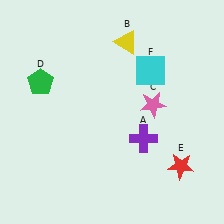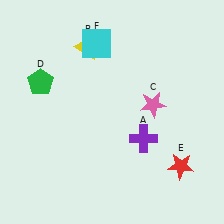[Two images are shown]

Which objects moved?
The objects that moved are: the yellow triangle (B), the cyan square (F).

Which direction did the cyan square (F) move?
The cyan square (F) moved left.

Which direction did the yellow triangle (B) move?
The yellow triangle (B) moved left.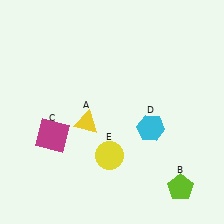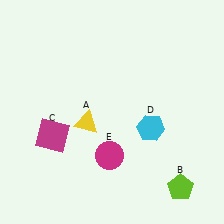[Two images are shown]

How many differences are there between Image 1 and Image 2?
There is 1 difference between the two images.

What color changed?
The circle (E) changed from yellow in Image 1 to magenta in Image 2.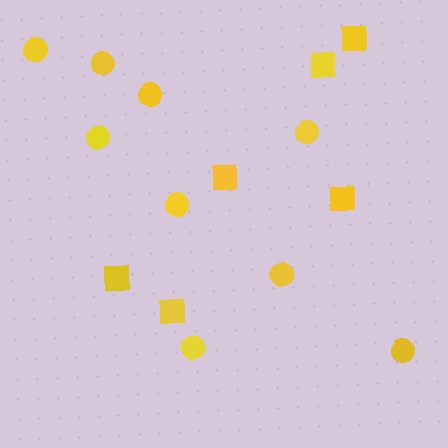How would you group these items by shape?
There are 2 groups: one group of circles (9) and one group of squares (6).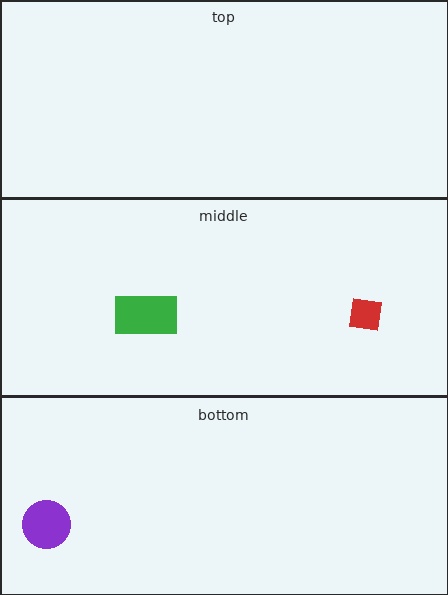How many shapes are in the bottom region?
1.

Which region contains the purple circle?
The bottom region.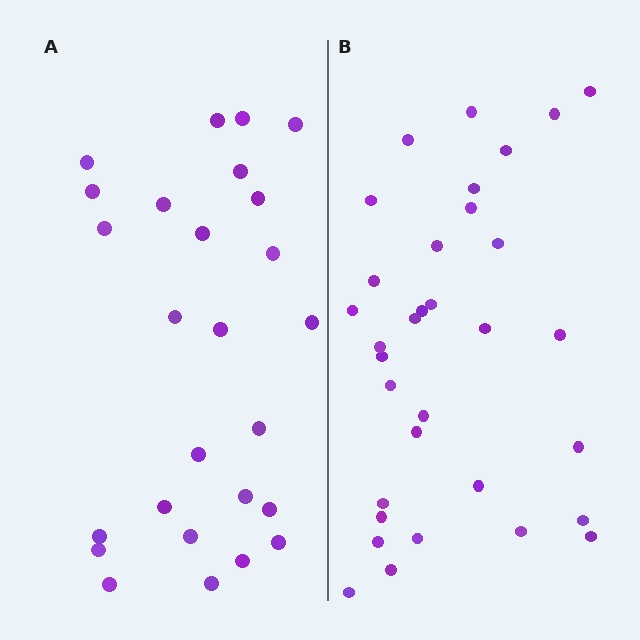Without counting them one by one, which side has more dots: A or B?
Region B (the right region) has more dots.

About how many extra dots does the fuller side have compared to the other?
Region B has roughly 8 or so more dots than region A.